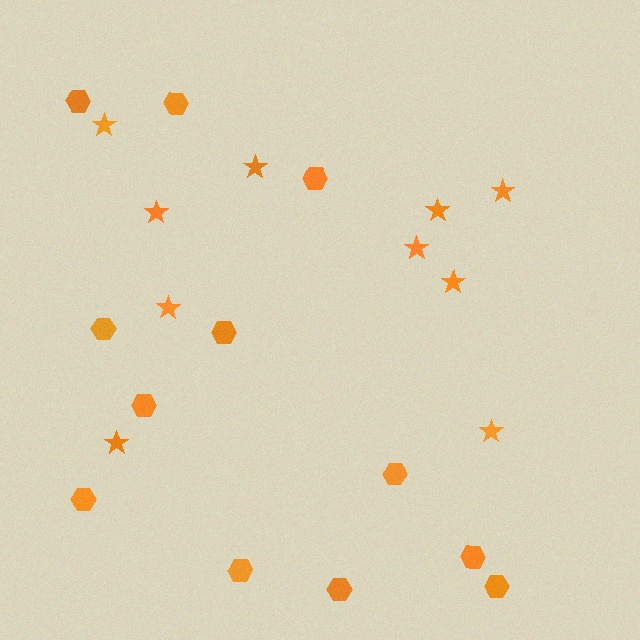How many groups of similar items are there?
There are 2 groups: one group of hexagons (12) and one group of stars (10).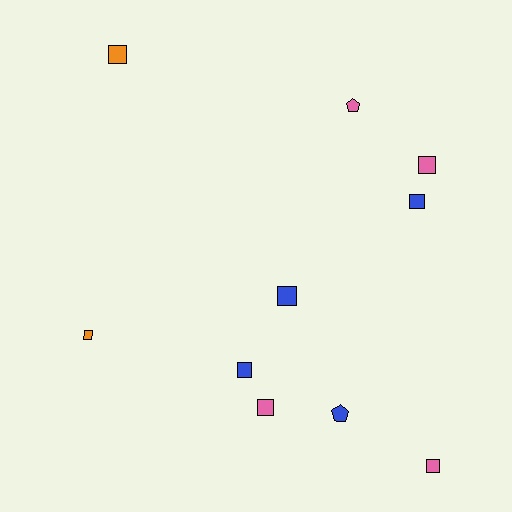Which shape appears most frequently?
Square, with 8 objects.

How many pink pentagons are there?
There is 1 pink pentagon.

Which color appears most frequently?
Blue, with 4 objects.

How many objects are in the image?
There are 10 objects.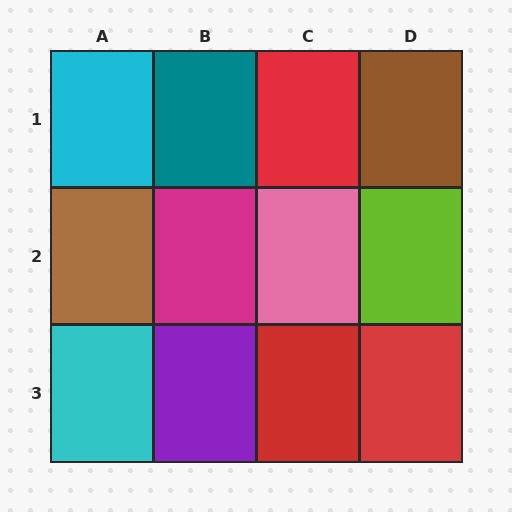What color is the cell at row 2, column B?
Magenta.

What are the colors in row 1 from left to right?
Cyan, teal, red, brown.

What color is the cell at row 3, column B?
Purple.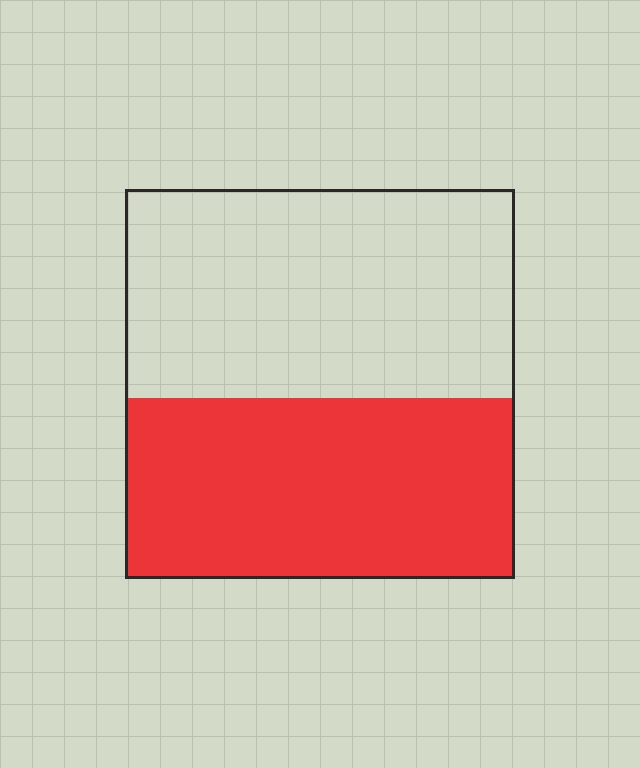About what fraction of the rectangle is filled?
About one half (1/2).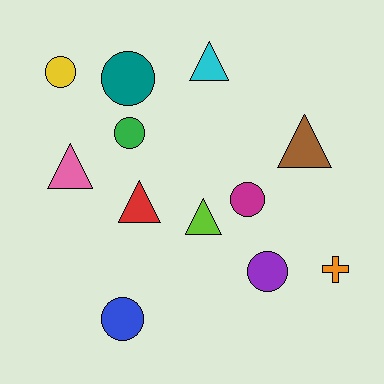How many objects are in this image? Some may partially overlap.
There are 12 objects.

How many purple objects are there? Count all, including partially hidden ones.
There is 1 purple object.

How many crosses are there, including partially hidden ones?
There is 1 cross.